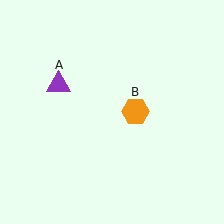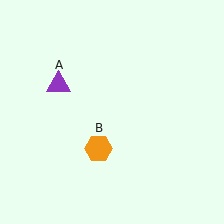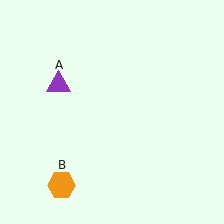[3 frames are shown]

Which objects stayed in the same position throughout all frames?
Purple triangle (object A) remained stationary.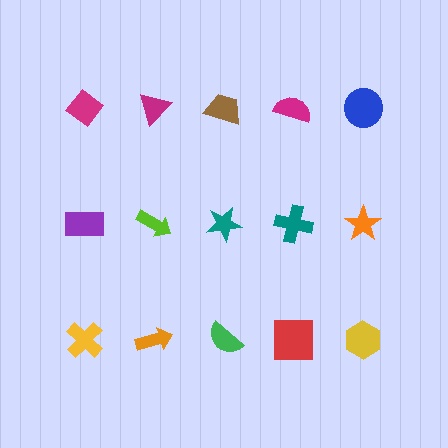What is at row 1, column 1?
A magenta diamond.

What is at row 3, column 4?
A red square.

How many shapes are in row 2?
5 shapes.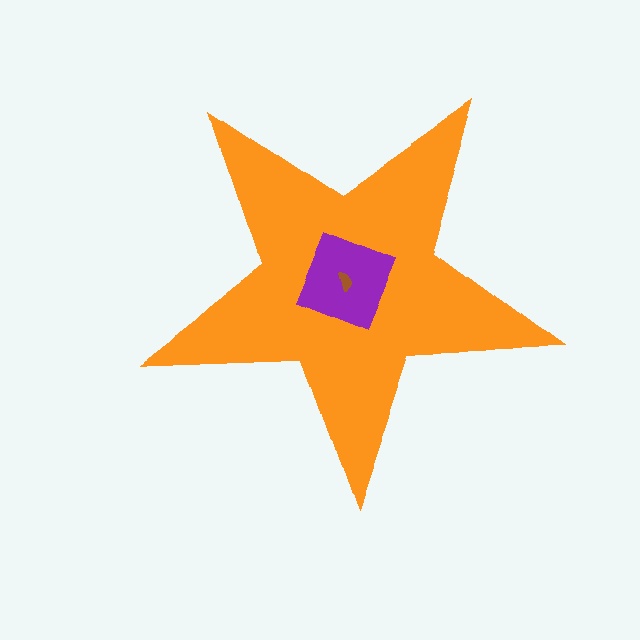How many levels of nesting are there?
3.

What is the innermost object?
The brown semicircle.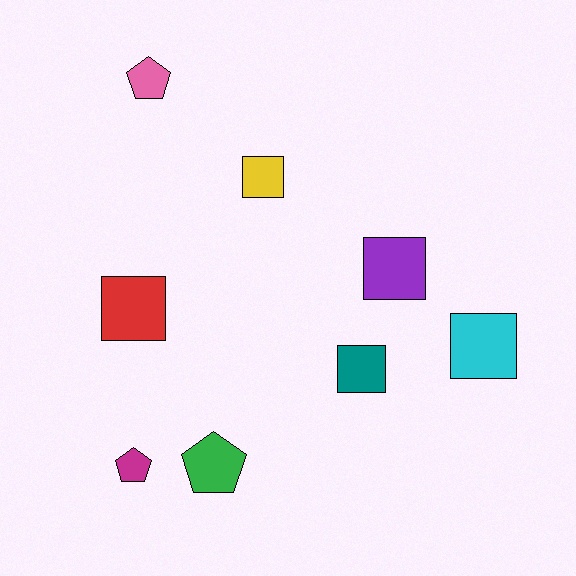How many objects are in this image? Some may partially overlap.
There are 8 objects.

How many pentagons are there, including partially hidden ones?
There are 3 pentagons.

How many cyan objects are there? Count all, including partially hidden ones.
There is 1 cyan object.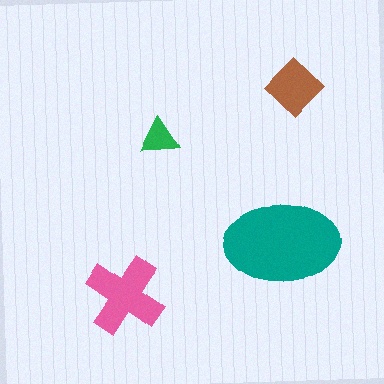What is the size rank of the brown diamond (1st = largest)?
3rd.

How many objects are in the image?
There are 4 objects in the image.